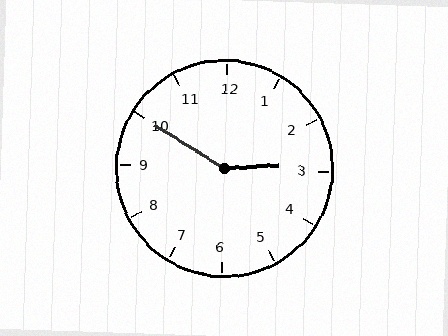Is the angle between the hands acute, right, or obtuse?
It is obtuse.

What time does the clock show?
2:50.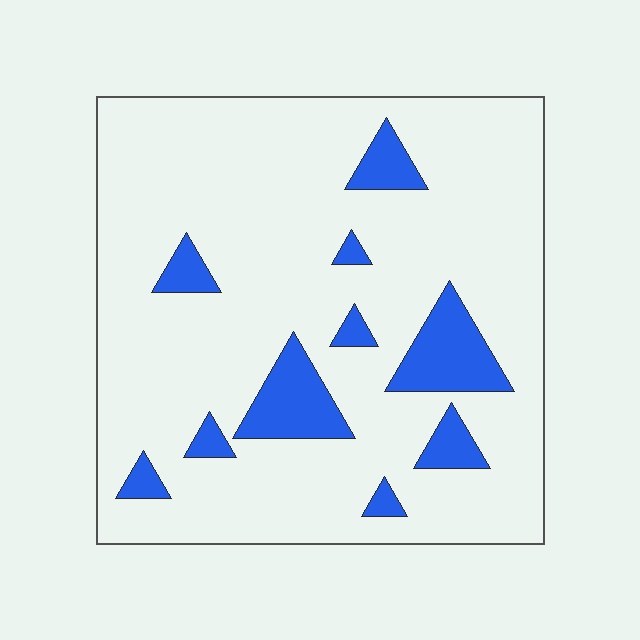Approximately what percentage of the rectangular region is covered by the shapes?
Approximately 15%.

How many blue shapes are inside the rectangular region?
10.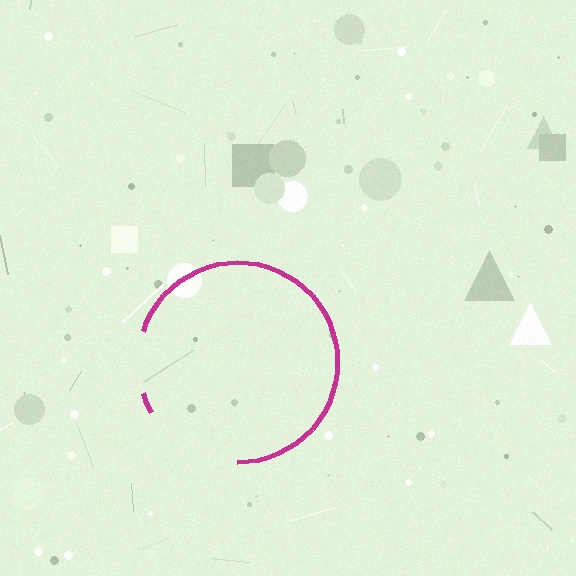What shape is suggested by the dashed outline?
The dashed outline suggests a circle.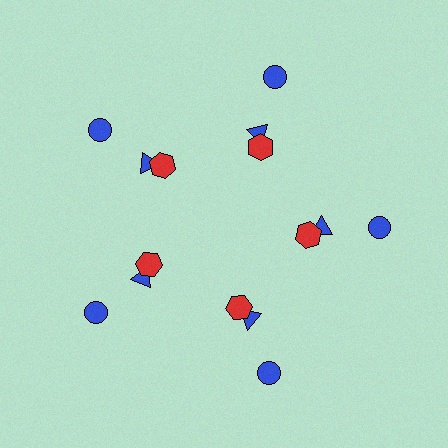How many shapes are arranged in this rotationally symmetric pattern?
There are 15 shapes, arranged in 5 groups of 3.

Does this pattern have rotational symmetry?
Yes, this pattern has 5-fold rotational symmetry. It looks the same after rotating 72 degrees around the center.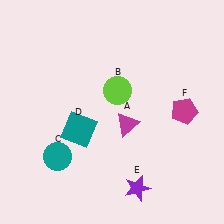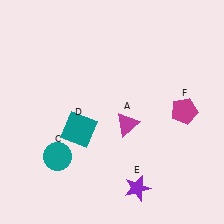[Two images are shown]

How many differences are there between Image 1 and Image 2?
There is 1 difference between the two images.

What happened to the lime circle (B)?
The lime circle (B) was removed in Image 2. It was in the top-right area of Image 1.